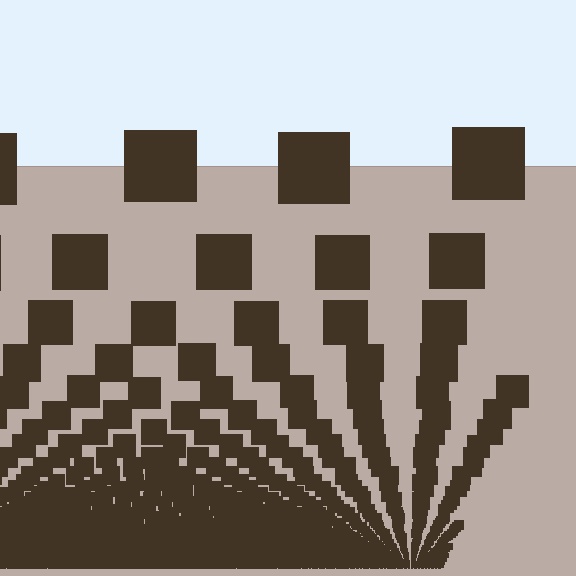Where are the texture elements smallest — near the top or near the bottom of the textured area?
Near the bottom.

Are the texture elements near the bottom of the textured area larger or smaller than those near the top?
Smaller. The gradient is inverted — elements near the bottom are smaller and denser.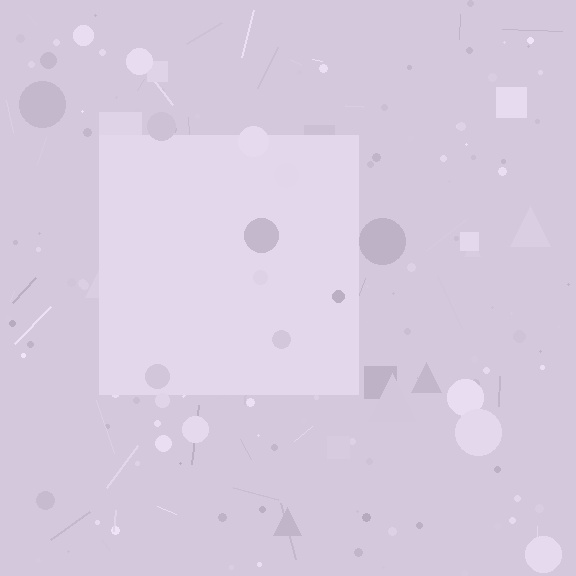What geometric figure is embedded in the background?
A square is embedded in the background.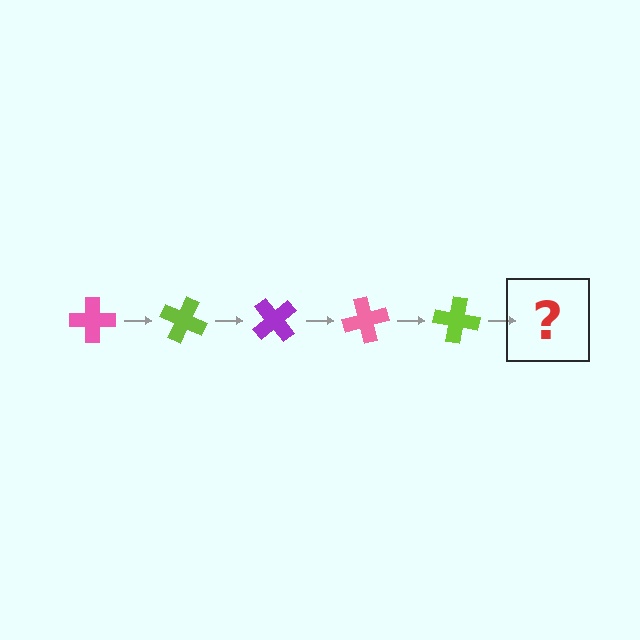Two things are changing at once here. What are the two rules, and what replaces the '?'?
The two rules are that it rotates 25 degrees each step and the color cycles through pink, lime, and purple. The '?' should be a purple cross, rotated 125 degrees from the start.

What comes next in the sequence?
The next element should be a purple cross, rotated 125 degrees from the start.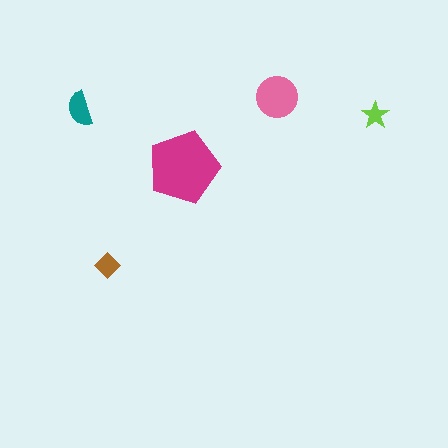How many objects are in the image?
There are 5 objects in the image.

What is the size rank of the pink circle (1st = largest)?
2nd.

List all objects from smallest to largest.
The lime star, the brown diamond, the teal semicircle, the pink circle, the magenta pentagon.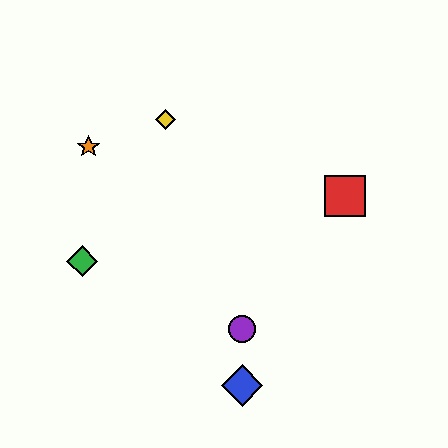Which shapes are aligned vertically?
The blue diamond, the purple circle are aligned vertically.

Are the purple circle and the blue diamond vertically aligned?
Yes, both are at x≈242.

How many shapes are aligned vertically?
2 shapes (the blue diamond, the purple circle) are aligned vertically.